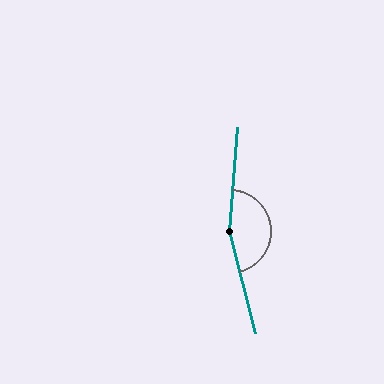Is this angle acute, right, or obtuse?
It is obtuse.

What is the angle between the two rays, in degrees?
Approximately 162 degrees.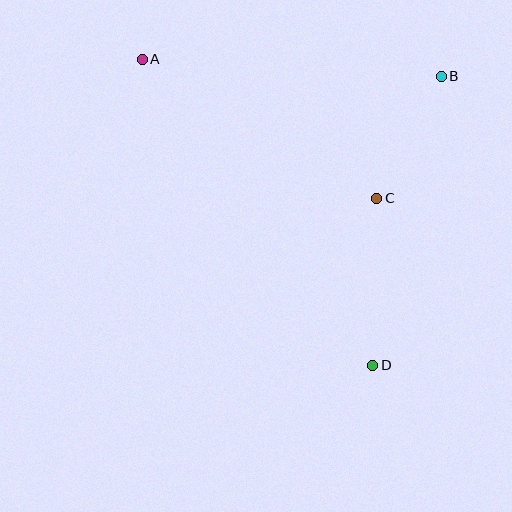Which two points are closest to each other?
Points B and C are closest to each other.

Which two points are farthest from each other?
Points A and D are farthest from each other.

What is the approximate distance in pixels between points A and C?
The distance between A and C is approximately 273 pixels.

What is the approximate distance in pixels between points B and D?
The distance between B and D is approximately 297 pixels.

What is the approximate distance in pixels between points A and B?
The distance between A and B is approximately 299 pixels.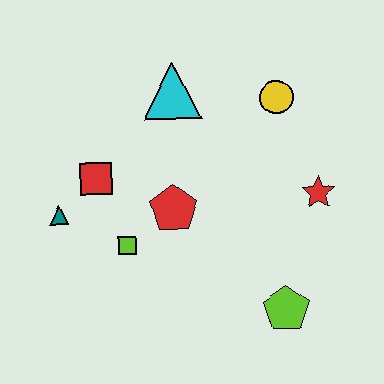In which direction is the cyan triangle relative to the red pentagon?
The cyan triangle is above the red pentagon.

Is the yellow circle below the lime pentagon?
No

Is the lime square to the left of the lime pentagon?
Yes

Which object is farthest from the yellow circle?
The teal triangle is farthest from the yellow circle.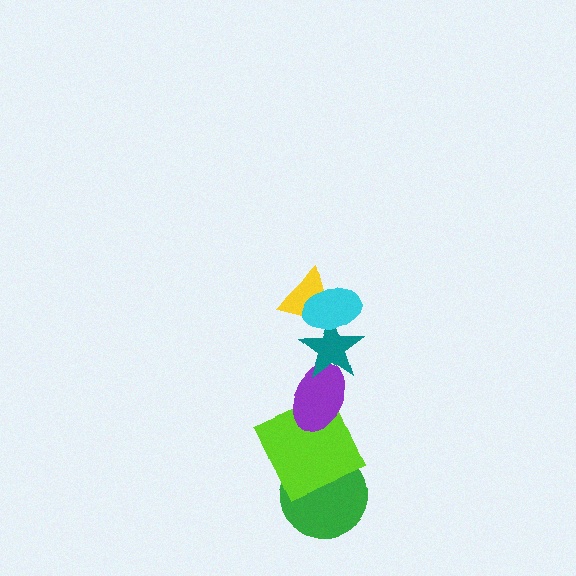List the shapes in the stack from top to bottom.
From top to bottom: the cyan ellipse, the yellow triangle, the teal star, the purple ellipse, the lime square, the green circle.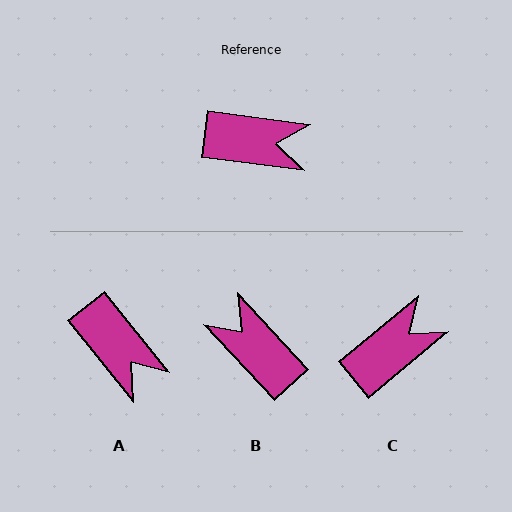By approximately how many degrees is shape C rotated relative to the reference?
Approximately 47 degrees counter-clockwise.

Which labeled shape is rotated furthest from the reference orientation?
B, about 140 degrees away.